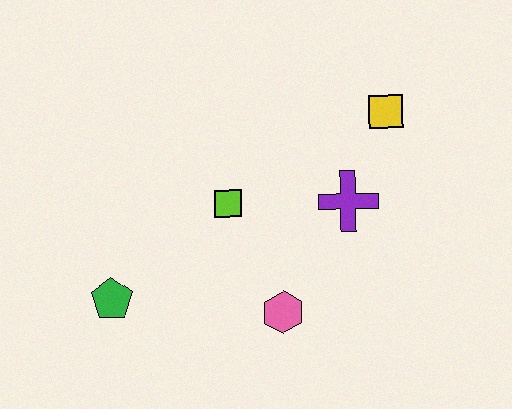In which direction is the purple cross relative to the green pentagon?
The purple cross is to the right of the green pentagon.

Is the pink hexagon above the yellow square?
No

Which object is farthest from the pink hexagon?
The yellow square is farthest from the pink hexagon.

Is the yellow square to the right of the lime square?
Yes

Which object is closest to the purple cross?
The yellow square is closest to the purple cross.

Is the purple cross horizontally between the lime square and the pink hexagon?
No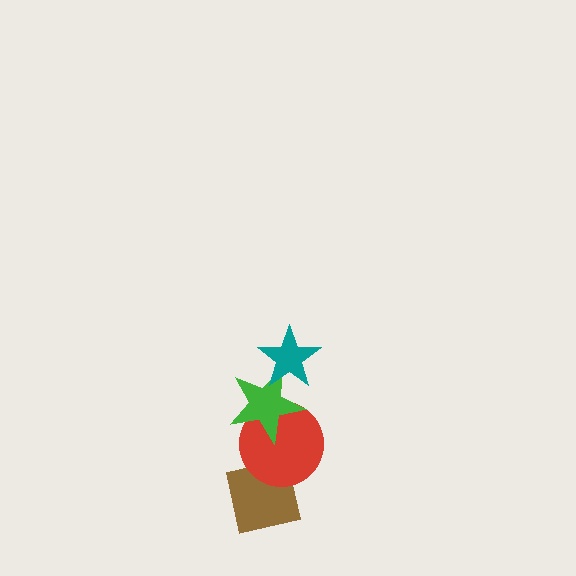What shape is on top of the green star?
The teal star is on top of the green star.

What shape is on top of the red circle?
The green star is on top of the red circle.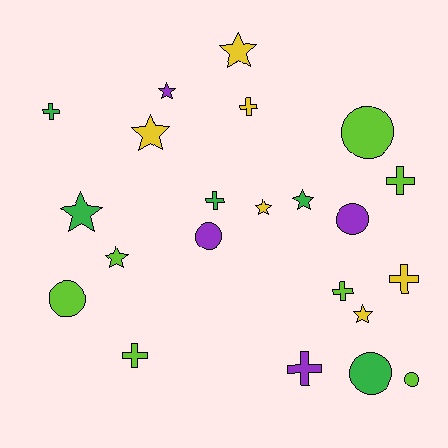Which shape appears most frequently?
Star, with 8 objects.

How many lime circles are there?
There are 3 lime circles.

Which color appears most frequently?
Lime, with 7 objects.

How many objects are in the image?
There are 22 objects.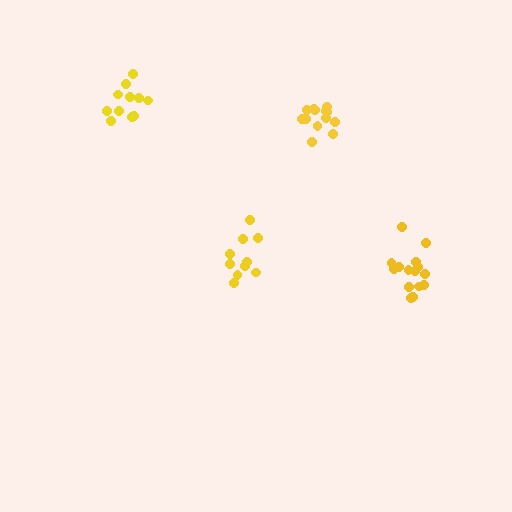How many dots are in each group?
Group 1: 10 dots, Group 2: 13 dots, Group 3: 15 dots, Group 4: 11 dots (49 total).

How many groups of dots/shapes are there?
There are 4 groups.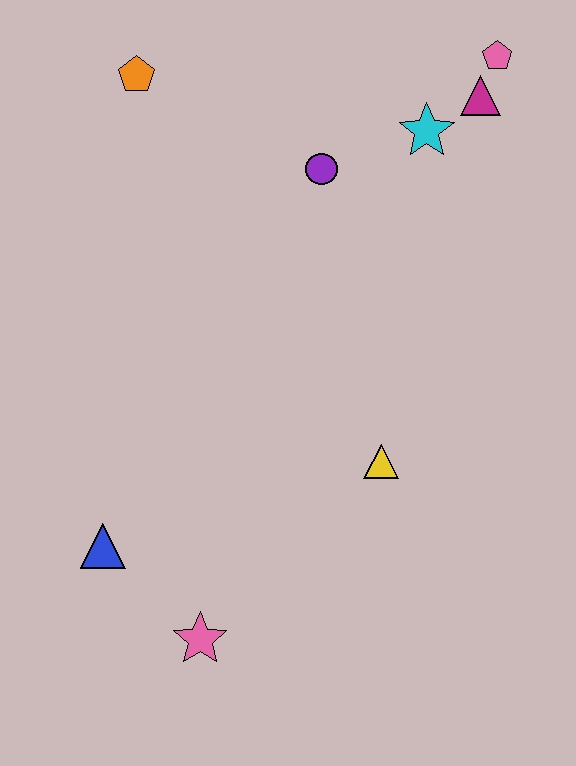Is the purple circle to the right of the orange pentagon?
Yes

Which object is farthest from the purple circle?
The pink star is farthest from the purple circle.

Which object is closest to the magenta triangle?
The pink pentagon is closest to the magenta triangle.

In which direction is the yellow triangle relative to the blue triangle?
The yellow triangle is to the right of the blue triangle.